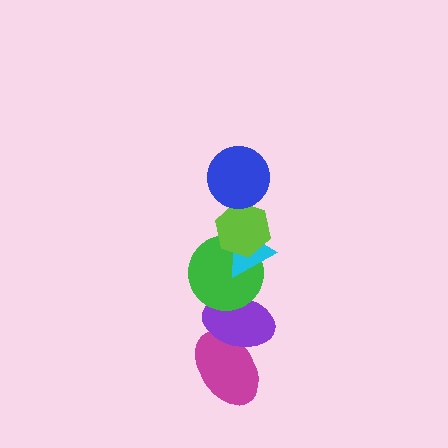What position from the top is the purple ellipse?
The purple ellipse is 5th from the top.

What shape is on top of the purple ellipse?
The green circle is on top of the purple ellipse.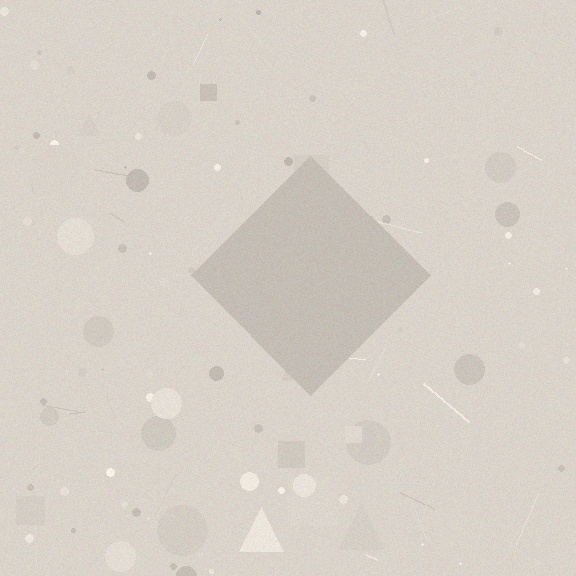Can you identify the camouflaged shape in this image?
The camouflaged shape is a diamond.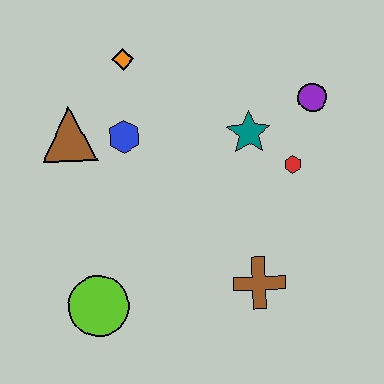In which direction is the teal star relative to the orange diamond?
The teal star is to the right of the orange diamond.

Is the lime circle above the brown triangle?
No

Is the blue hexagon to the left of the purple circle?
Yes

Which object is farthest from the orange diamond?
The brown cross is farthest from the orange diamond.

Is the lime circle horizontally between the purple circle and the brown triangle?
Yes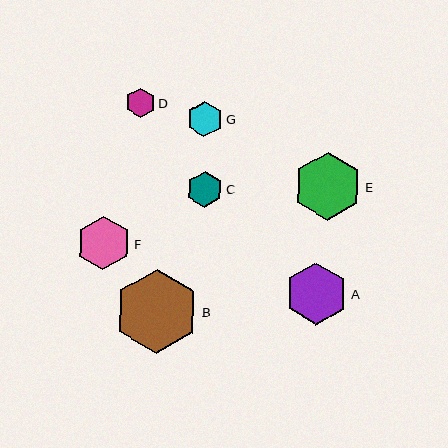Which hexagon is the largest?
Hexagon B is the largest with a size of approximately 83 pixels.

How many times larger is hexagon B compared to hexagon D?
Hexagon B is approximately 2.8 times the size of hexagon D.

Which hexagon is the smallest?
Hexagon D is the smallest with a size of approximately 29 pixels.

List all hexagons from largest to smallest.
From largest to smallest: B, E, A, F, C, G, D.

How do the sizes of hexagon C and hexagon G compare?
Hexagon C and hexagon G are approximately the same size.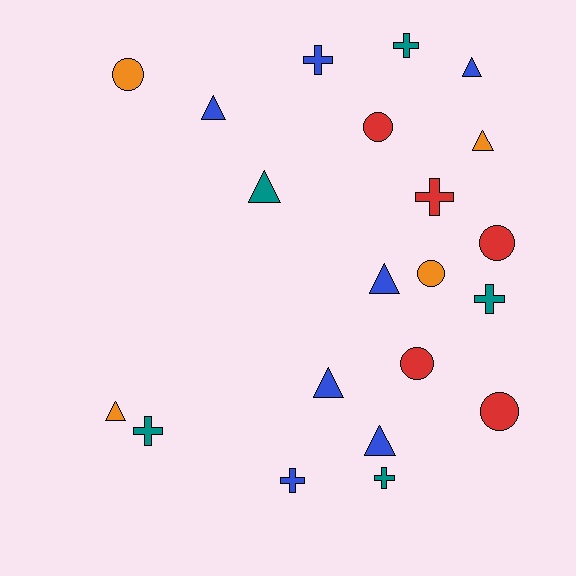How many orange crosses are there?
There are no orange crosses.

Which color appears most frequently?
Blue, with 7 objects.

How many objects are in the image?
There are 21 objects.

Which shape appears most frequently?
Triangle, with 8 objects.